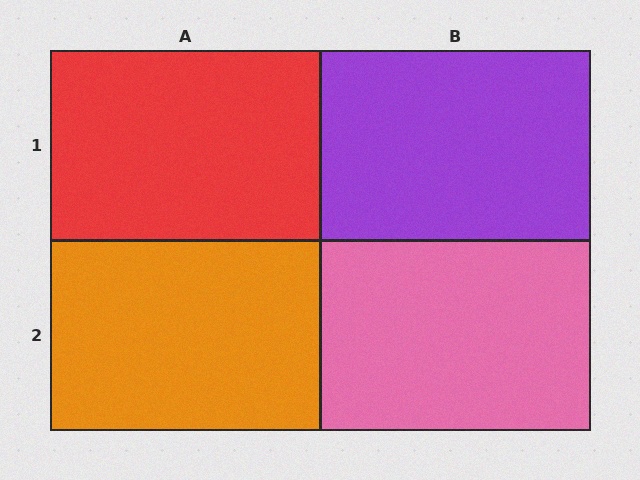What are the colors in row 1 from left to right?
Red, purple.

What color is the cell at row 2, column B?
Pink.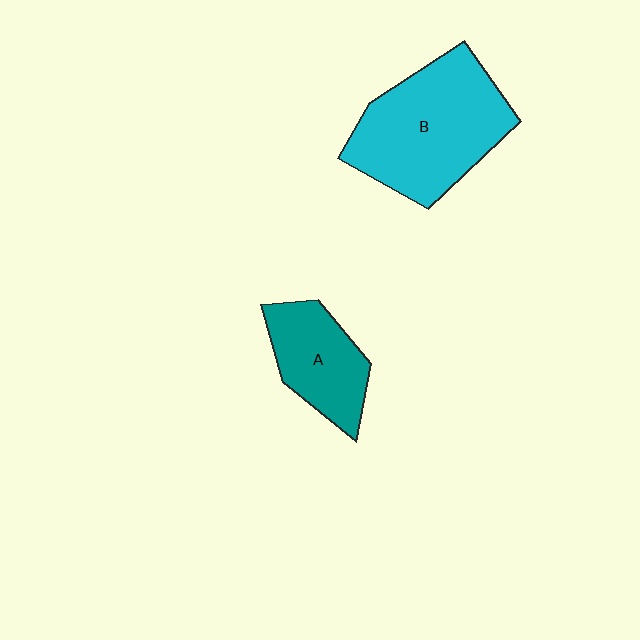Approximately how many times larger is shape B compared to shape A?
Approximately 1.8 times.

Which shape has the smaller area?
Shape A (teal).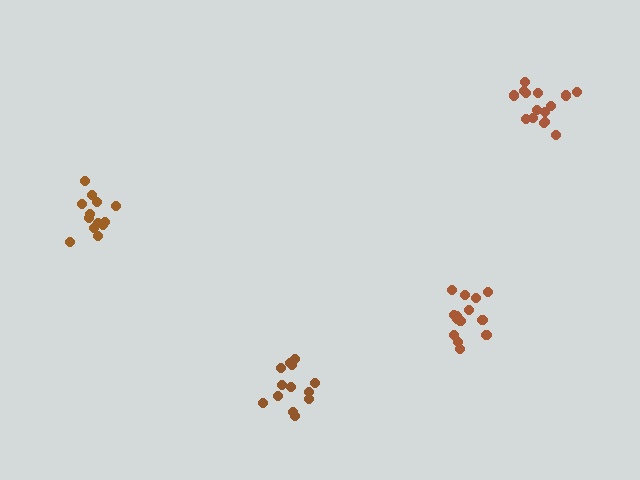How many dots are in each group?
Group 1: 13 dots, Group 2: 15 dots, Group 3: 13 dots, Group 4: 15 dots (56 total).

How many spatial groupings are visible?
There are 4 spatial groupings.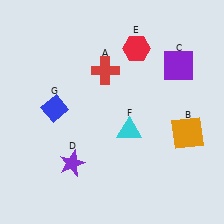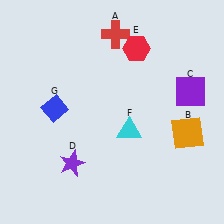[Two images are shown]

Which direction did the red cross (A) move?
The red cross (A) moved up.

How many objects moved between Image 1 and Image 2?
2 objects moved between the two images.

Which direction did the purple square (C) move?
The purple square (C) moved down.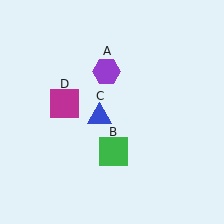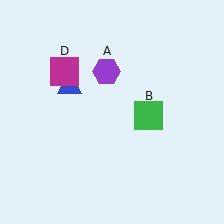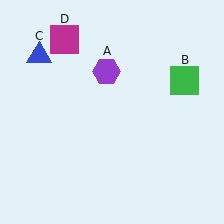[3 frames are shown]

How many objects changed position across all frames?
3 objects changed position: green square (object B), blue triangle (object C), magenta square (object D).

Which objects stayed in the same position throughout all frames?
Purple hexagon (object A) remained stationary.